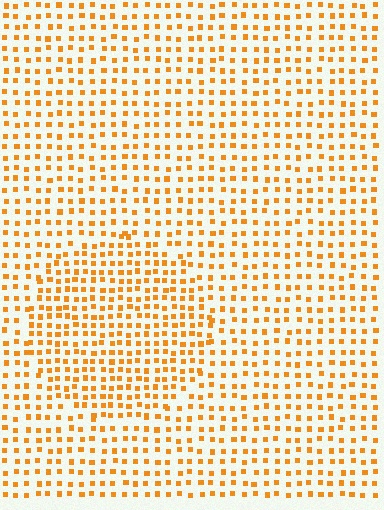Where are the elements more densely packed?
The elements are more densely packed inside the circle boundary.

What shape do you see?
I see a circle.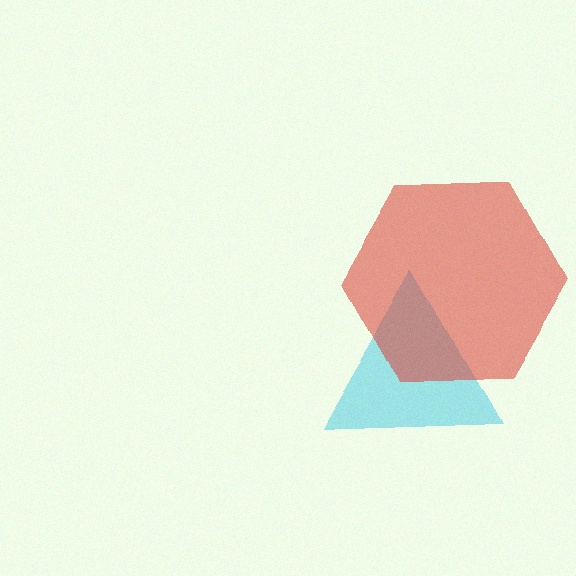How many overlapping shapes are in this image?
There are 2 overlapping shapes in the image.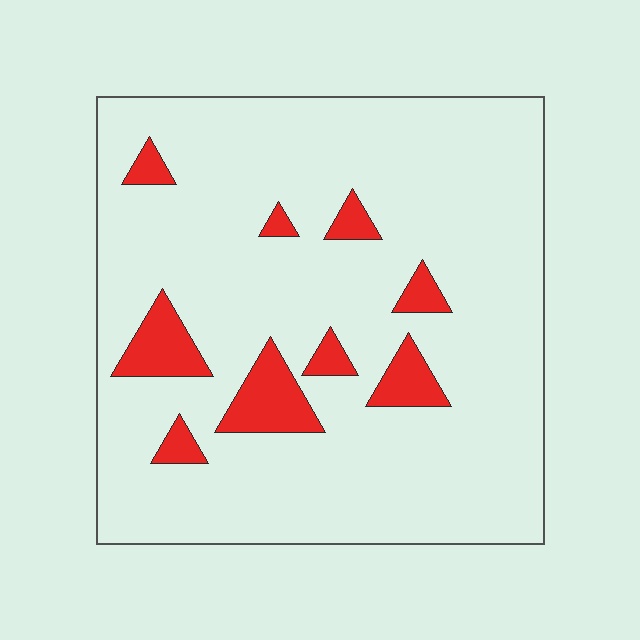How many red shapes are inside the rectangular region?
9.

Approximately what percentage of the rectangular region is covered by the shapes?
Approximately 10%.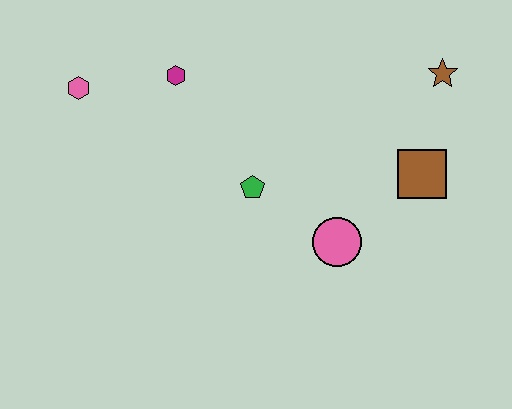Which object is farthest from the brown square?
The pink hexagon is farthest from the brown square.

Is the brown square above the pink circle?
Yes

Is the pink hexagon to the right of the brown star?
No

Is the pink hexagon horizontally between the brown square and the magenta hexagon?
No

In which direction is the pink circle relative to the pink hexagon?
The pink circle is to the right of the pink hexagon.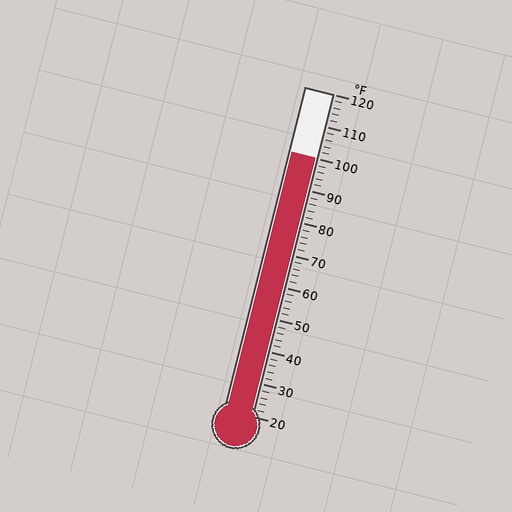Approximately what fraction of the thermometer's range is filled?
The thermometer is filled to approximately 80% of its range.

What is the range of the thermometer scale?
The thermometer scale ranges from 20°F to 120°F.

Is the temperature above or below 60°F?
The temperature is above 60°F.